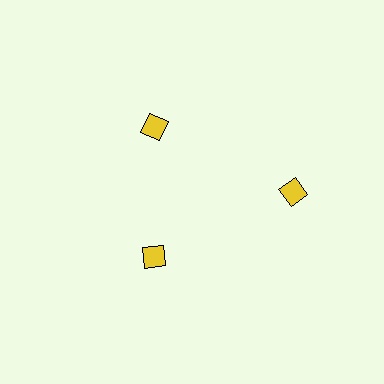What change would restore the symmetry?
The symmetry would be restored by moving it inward, back onto the ring so that all 3 diamonds sit at equal angles and equal distance from the center.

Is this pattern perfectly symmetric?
No. The 3 yellow diamonds are arranged in a ring, but one element near the 3 o'clock position is pushed outward from the center, breaking the 3-fold rotational symmetry.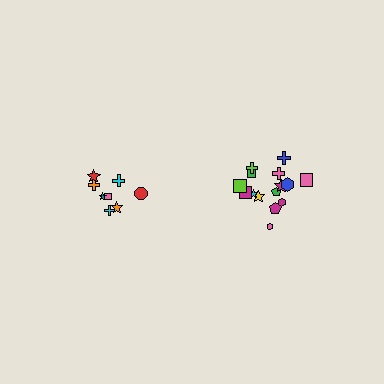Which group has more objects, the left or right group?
The right group.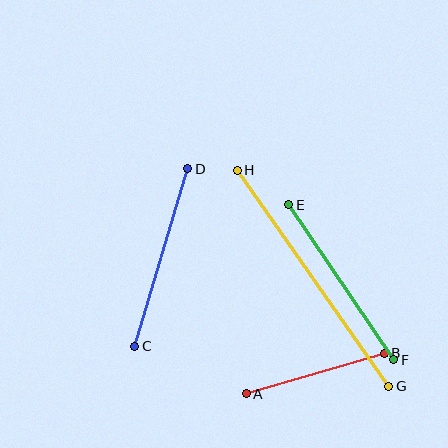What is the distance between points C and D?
The distance is approximately 185 pixels.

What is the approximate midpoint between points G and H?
The midpoint is at approximately (313, 278) pixels.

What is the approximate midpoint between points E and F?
The midpoint is at approximately (341, 282) pixels.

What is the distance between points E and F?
The distance is approximately 187 pixels.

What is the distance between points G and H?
The distance is approximately 264 pixels.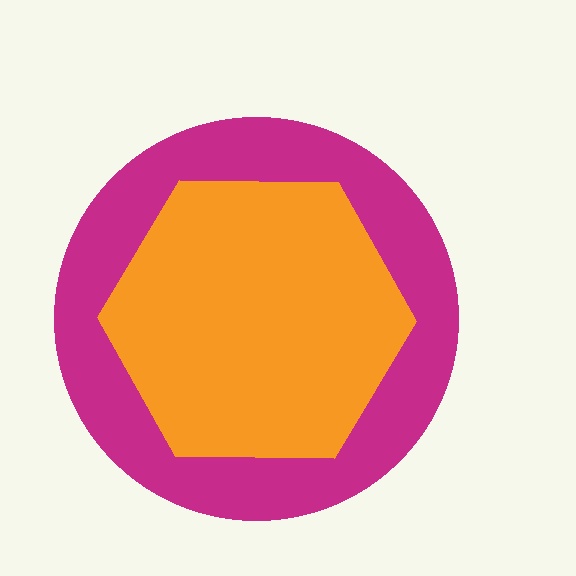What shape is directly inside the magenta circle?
The orange hexagon.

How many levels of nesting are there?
2.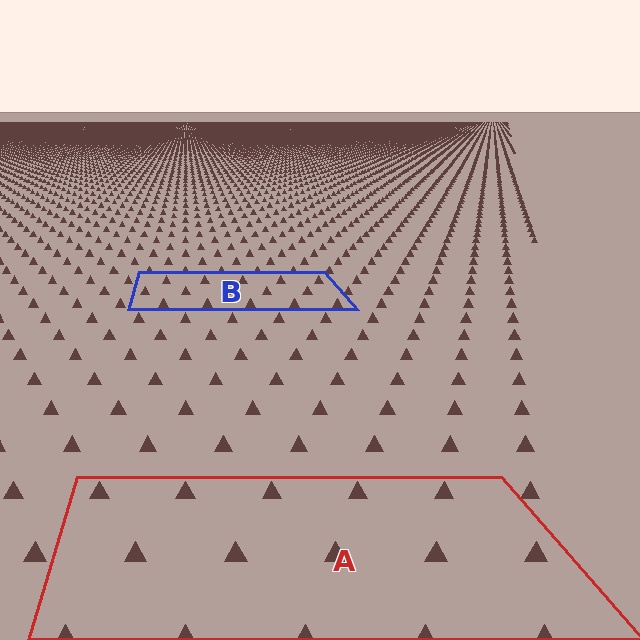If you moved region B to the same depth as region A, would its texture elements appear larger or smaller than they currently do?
They would appear larger. At a closer depth, the same texture elements are projected at a bigger on-screen size.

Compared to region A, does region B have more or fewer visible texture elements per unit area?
Region B has more texture elements per unit area — they are packed more densely because it is farther away.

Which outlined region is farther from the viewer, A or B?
Region B is farther from the viewer — the texture elements inside it appear smaller and more densely packed.